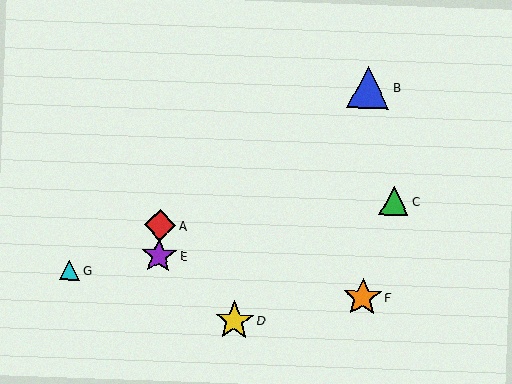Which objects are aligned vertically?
Objects A, E are aligned vertically.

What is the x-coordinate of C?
Object C is at x≈394.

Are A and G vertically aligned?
No, A is at x≈160 and G is at x≈69.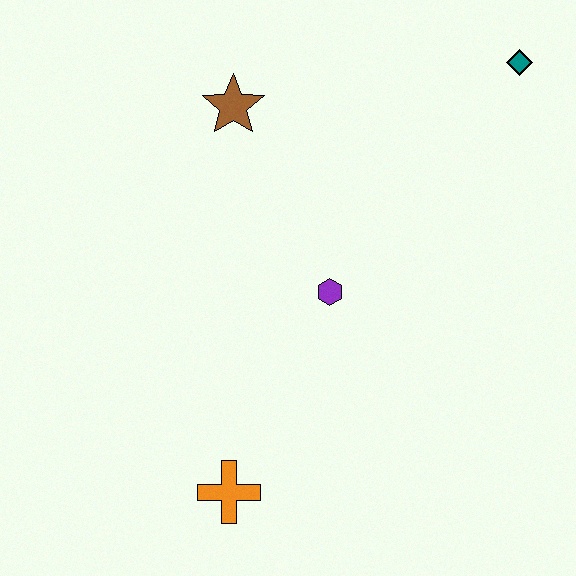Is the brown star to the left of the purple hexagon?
Yes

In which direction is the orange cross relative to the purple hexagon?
The orange cross is below the purple hexagon.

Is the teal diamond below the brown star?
No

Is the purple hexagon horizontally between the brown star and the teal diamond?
Yes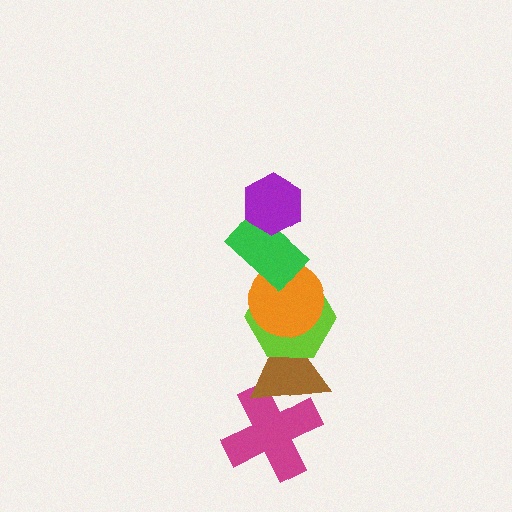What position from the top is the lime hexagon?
The lime hexagon is 4th from the top.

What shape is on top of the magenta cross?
The brown triangle is on top of the magenta cross.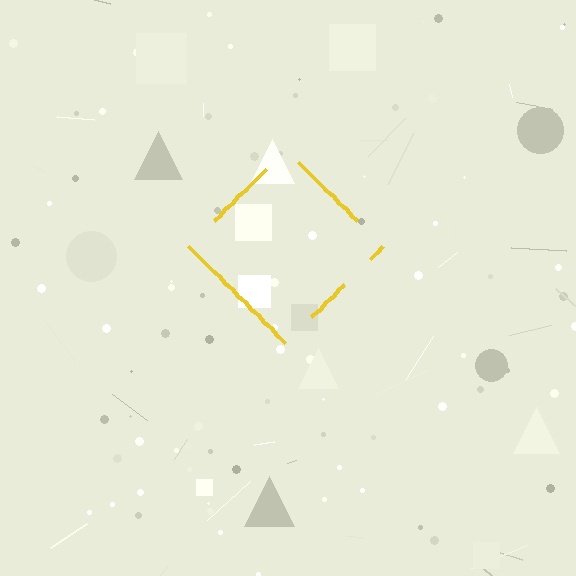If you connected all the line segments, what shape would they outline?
They would outline a diamond.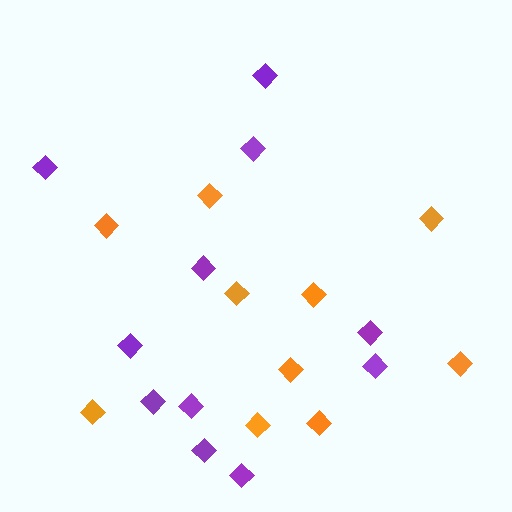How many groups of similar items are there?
There are 2 groups: one group of orange diamonds (10) and one group of purple diamonds (11).